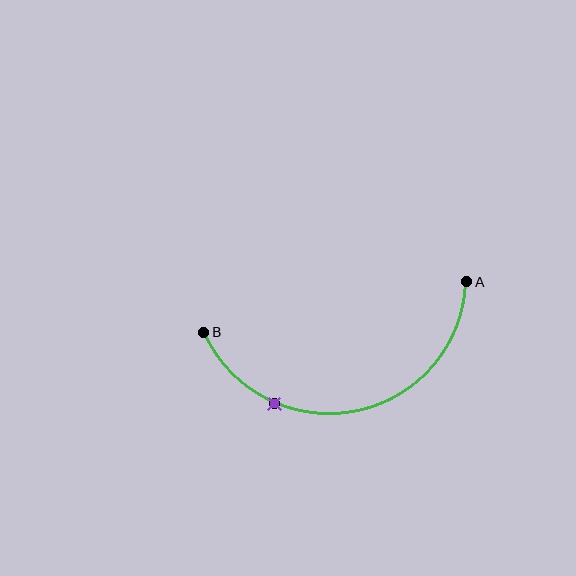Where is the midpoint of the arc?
The arc midpoint is the point on the curve farthest from the straight line joining A and B. It sits below that line.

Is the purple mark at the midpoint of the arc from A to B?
No. The purple mark lies on the arc but is closer to endpoint B. The arc midpoint would be at the point on the curve equidistant along the arc from both A and B.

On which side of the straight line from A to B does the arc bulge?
The arc bulges below the straight line connecting A and B.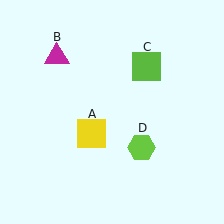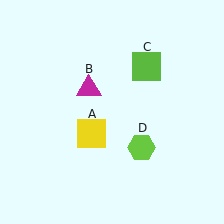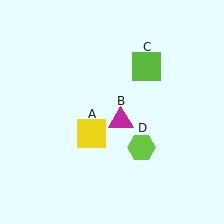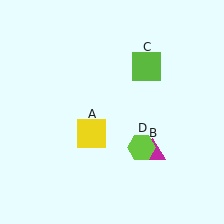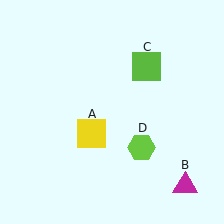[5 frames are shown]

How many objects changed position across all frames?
1 object changed position: magenta triangle (object B).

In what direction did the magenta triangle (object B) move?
The magenta triangle (object B) moved down and to the right.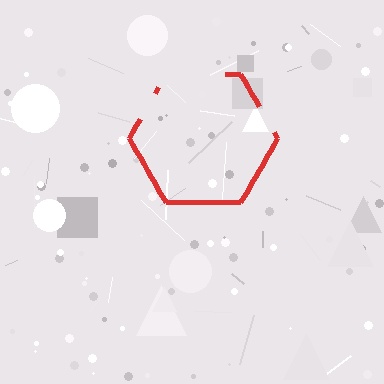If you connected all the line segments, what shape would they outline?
They would outline a hexagon.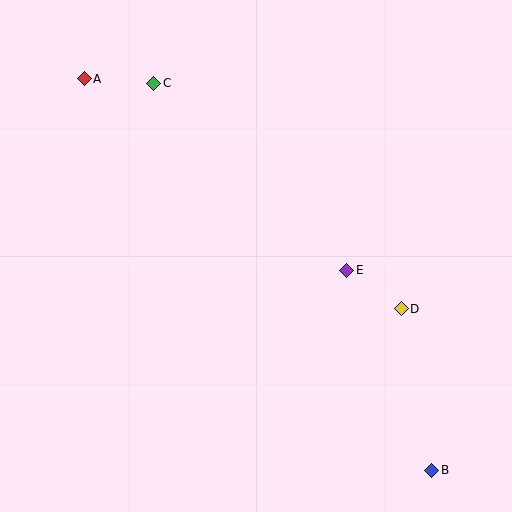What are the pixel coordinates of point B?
Point B is at (432, 470).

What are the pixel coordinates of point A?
Point A is at (84, 79).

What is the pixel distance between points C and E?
The distance between C and E is 269 pixels.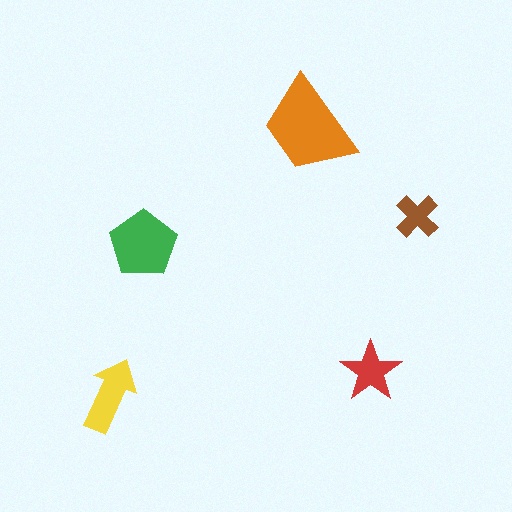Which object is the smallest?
The brown cross.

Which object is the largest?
The orange trapezoid.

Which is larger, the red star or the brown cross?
The red star.